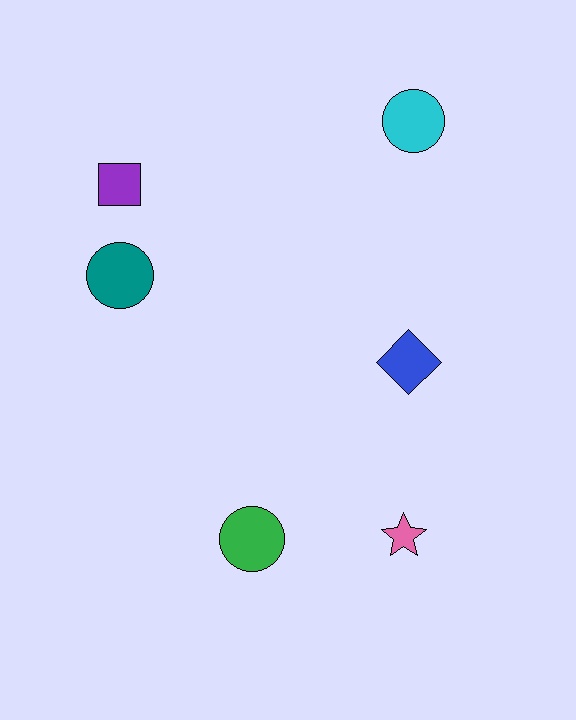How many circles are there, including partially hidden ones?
There are 3 circles.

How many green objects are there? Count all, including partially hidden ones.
There is 1 green object.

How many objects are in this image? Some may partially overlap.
There are 6 objects.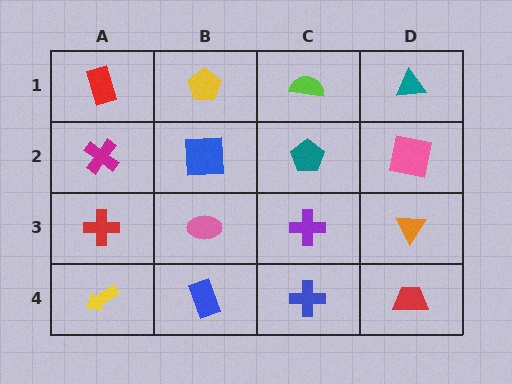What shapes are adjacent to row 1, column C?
A teal pentagon (row 2, column C), a yellow pentagon (row 1, column B), a teal triangle (row 1, column D).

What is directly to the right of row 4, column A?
A blue rectangle.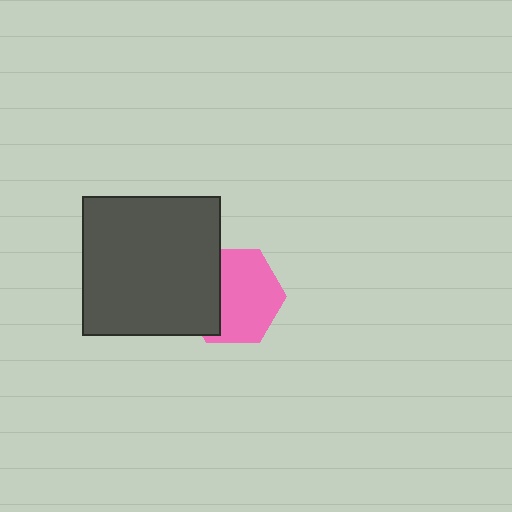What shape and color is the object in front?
The object in front is a dark gray square.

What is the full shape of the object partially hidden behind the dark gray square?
The partially hidden object is a pink hexagon.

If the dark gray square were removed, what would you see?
You would see the complete pink hexagon.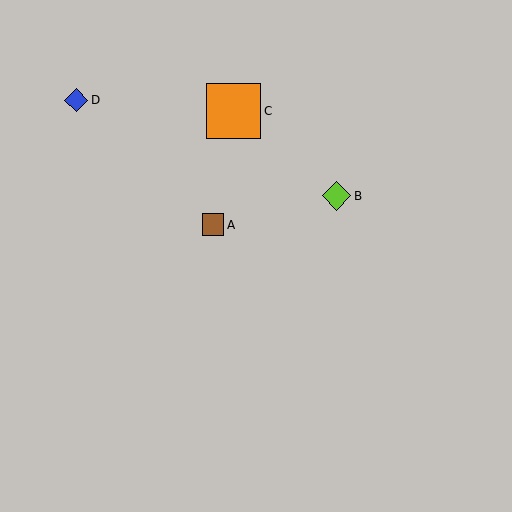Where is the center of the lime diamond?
The center of the lime diamond is at (336, 196).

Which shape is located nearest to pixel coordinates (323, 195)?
The lime diamond (labeled B) at (336, 196) is nearest to that location.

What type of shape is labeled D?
Shape D is a blue diamond.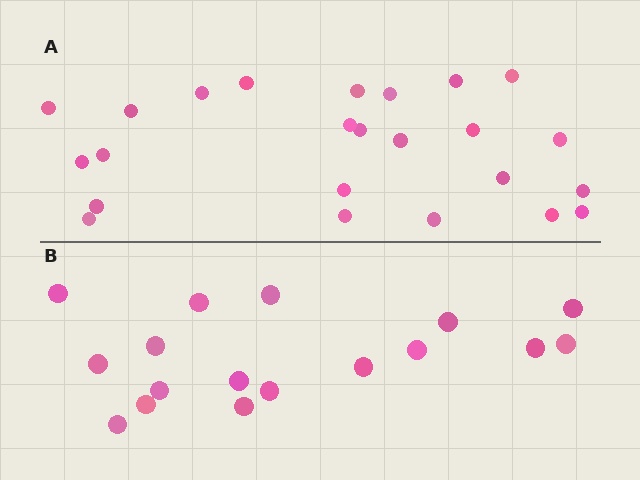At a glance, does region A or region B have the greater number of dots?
Region A (the top region) has more dots.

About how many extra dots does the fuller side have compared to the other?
Region A has roughly 8 or so more dots than region B.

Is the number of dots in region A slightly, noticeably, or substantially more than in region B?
Region A has noticeably more, but not dramatically so. The ratio is roughly 1.4 to 1.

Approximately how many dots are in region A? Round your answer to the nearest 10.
About 20 dots. (The exact count is 24, which rounds to 20.)